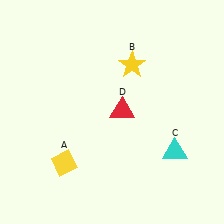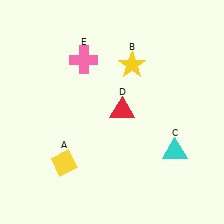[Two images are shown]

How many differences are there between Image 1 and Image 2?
There is 1 difference between the two images.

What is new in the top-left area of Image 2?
A pink cross (E) was added in the top-left area of Image 2.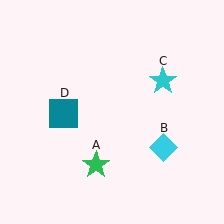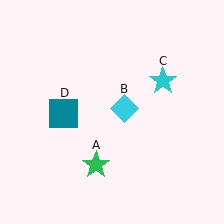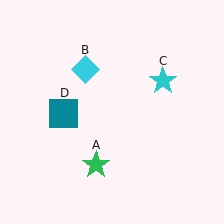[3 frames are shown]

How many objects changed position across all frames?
1 object changed position: cyan diamond (object B).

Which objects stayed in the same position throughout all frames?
Green star (object A) and cyan star (object C) and teal square (object D) remained stationary.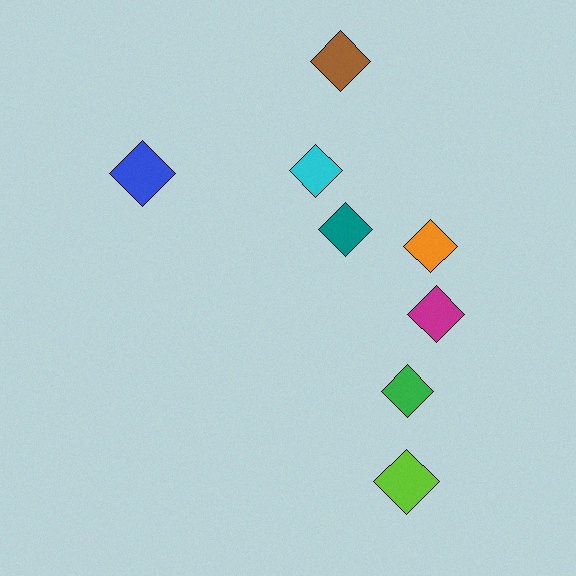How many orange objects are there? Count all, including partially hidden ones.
There is 1 orange object.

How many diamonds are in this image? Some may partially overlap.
There are 8 diamonds.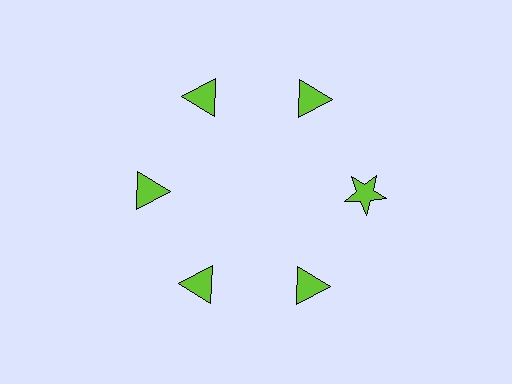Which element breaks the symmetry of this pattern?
The lime star at roughly the 3 o'clock position breaks the symmetry. All other shapes are lime triangles.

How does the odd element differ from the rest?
It has a different shape: star instead of triangle.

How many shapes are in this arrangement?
There are 6 shapes arranged in a ring pattern.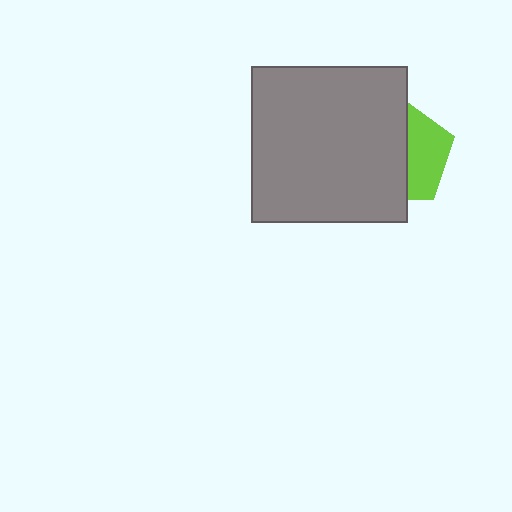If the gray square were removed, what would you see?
You would see the complete lime pentagon.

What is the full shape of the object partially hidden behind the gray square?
The partially hidden object is a lime pentagon.